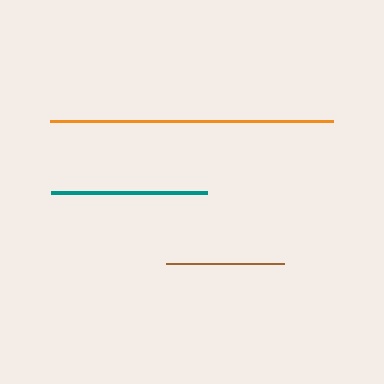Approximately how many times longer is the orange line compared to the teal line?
The orange line is approximately 1.8 times the length of the teal line.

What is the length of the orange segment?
The orange segment is approximately 283 pixels long.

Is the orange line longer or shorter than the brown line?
The orange line is longer than the brown line.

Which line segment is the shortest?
The brown line is the shortest at approximately 117 pixels.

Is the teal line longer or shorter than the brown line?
The teal line is longer than the brown line.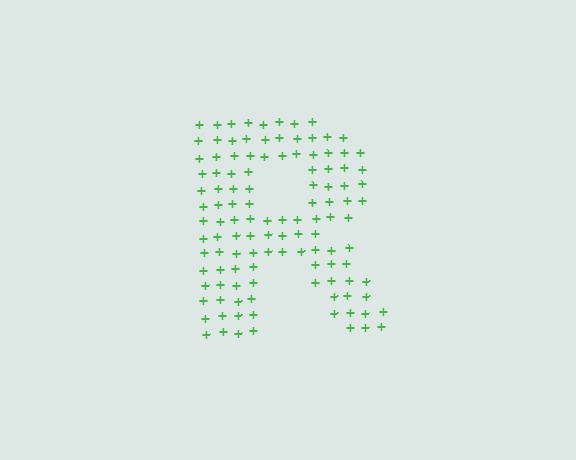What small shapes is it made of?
It is made of small plus signs.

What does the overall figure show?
The overall figure shows the letter R.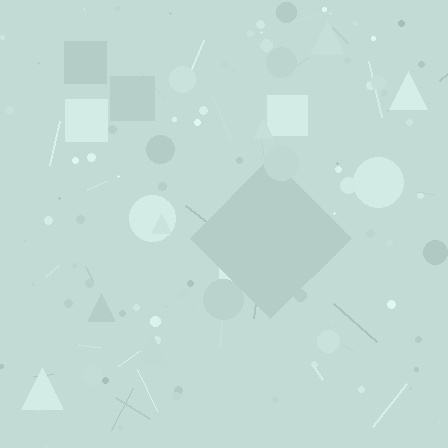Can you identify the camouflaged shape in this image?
The camouflaged shape is a diamond.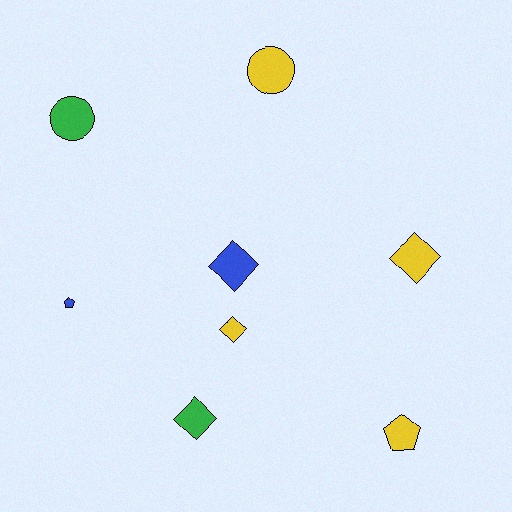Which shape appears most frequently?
Diamond, with 4 objects.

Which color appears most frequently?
Yellow, with 4 objects.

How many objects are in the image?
There are 8 objects.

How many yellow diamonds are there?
There are 2 yellow diamonds.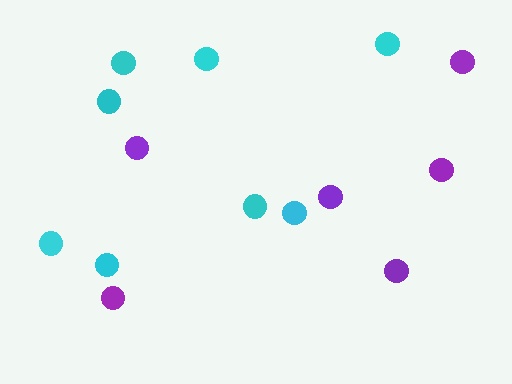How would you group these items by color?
There are 2 groups: one group of cyan circles (8) and one group of purple circles (6).